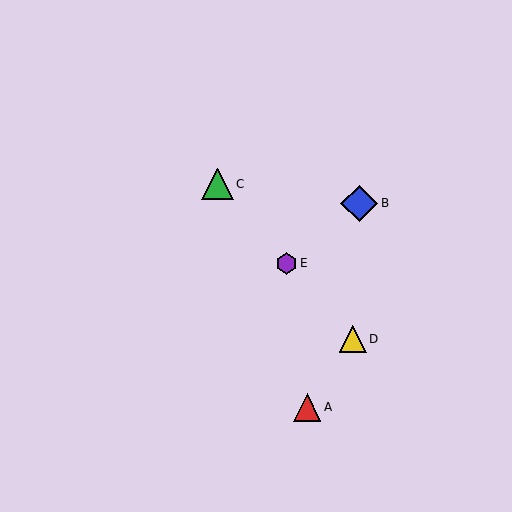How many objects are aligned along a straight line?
3 objects (C, D, E) are aligned along a straight line.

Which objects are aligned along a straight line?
Objects C, D, E are aligned along a straight line.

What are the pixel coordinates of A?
Object A is at (307, 407).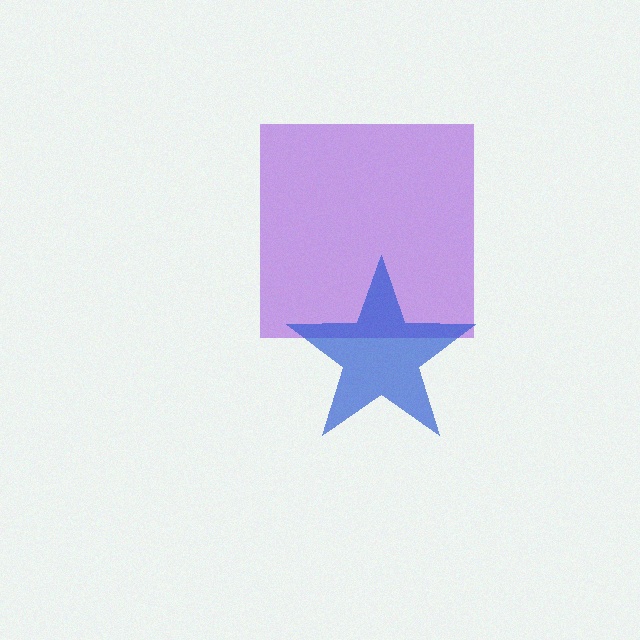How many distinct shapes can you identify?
There are 2 distinct shapes: a purple square, a blue star.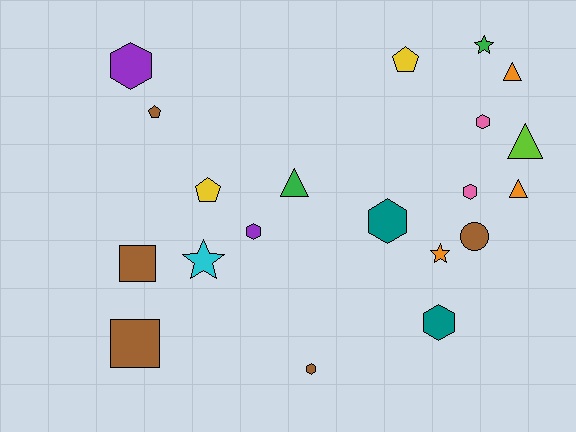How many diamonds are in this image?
There are no diamonds.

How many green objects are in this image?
There are 2 green objects.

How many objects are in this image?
There are 20 objects.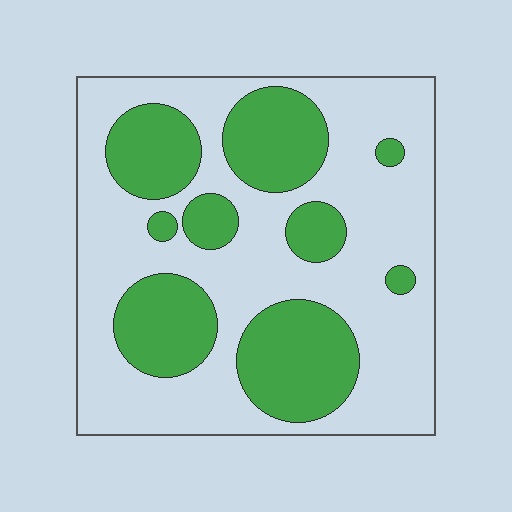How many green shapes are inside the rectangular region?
9.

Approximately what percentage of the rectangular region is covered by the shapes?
Approximately 35%.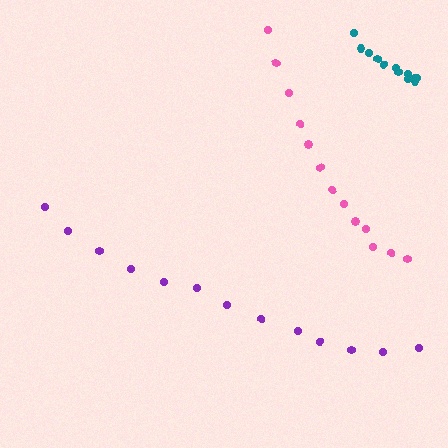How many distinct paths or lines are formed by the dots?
There are 3 distinct paths.